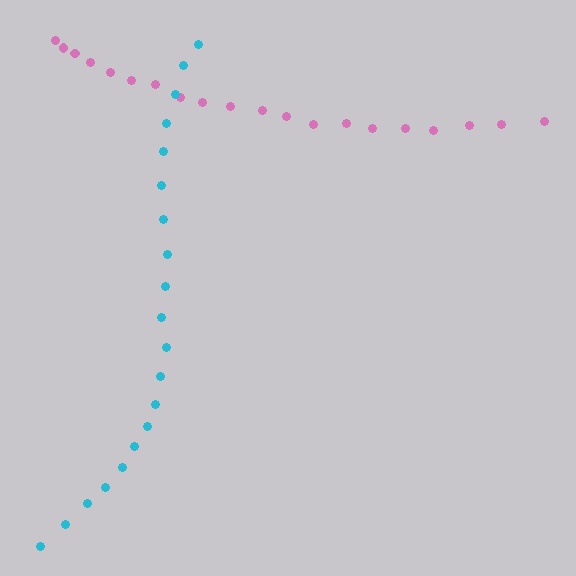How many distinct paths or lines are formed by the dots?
There are 2 distinct paths.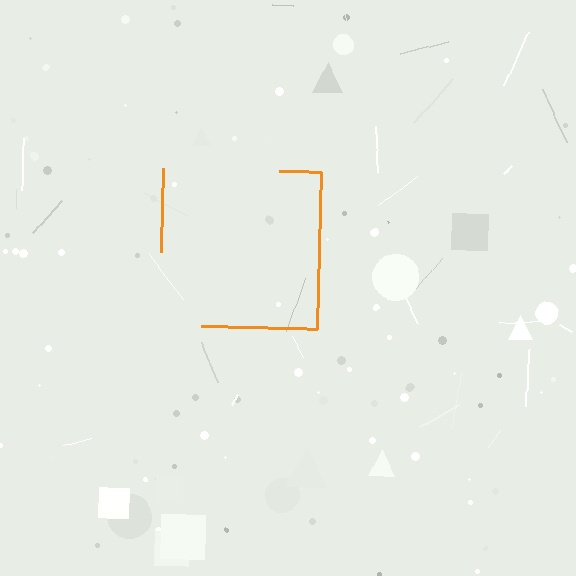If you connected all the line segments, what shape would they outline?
They would outline a square.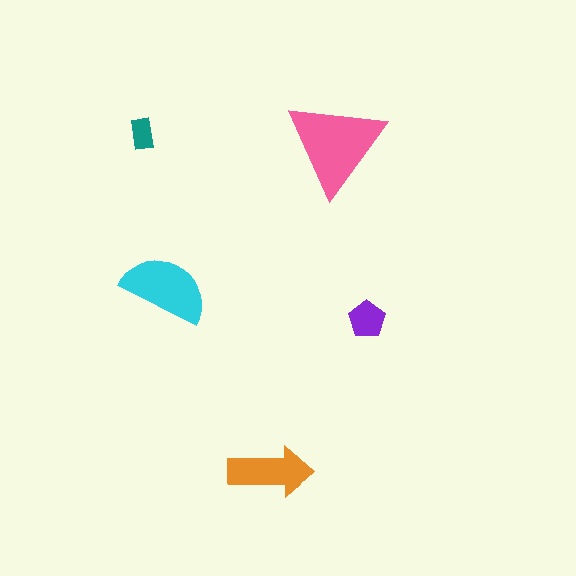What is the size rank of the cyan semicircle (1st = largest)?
2nd.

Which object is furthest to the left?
The teal rectangle is leftmost.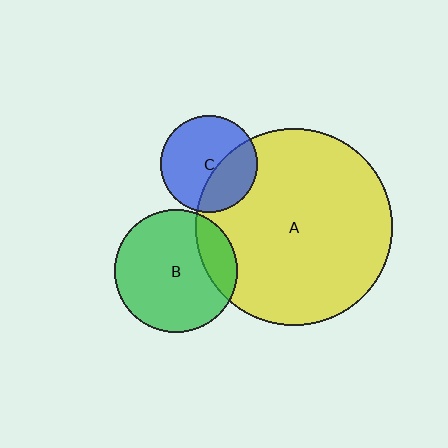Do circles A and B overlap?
Yes.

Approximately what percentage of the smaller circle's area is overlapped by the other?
Approximately 20%.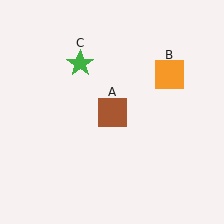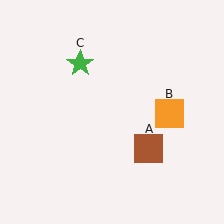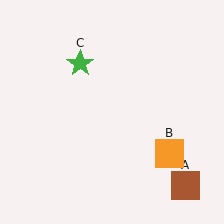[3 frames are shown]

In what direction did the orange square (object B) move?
The orange square (object B) moved down.